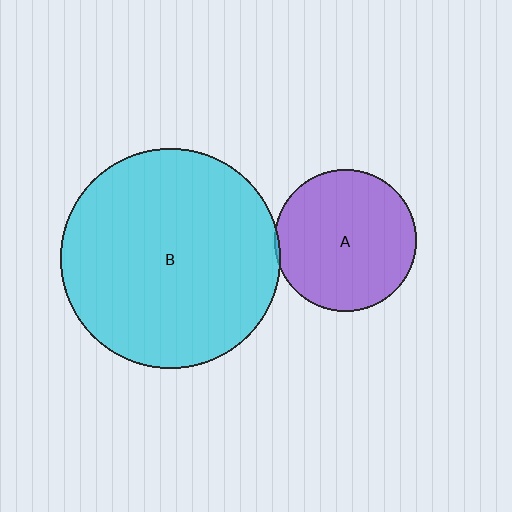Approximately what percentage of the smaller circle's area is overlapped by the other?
Approximately 5%.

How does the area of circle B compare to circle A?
Approximately 2.4 times.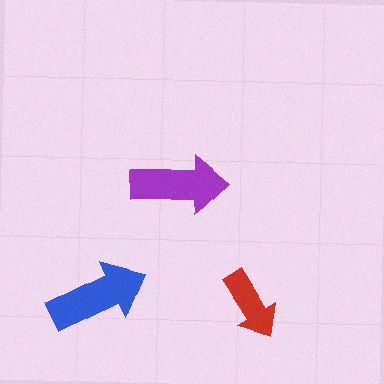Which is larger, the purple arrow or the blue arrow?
The blue one.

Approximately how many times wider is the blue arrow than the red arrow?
About 1.5 times wider.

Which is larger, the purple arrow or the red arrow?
The purple one.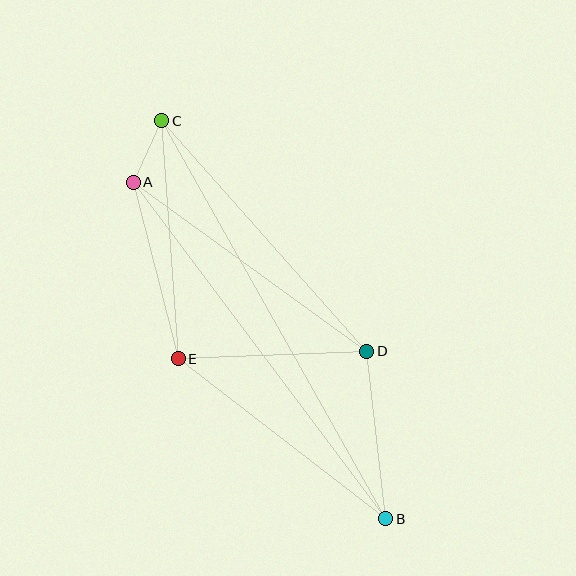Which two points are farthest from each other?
Points B and C are farthest from each other.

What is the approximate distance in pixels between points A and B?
The distance between A and B is approximately 421 pixels.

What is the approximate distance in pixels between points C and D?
The distance between C and D is approximately 308 pixels.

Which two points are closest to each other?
Points A and C are closest to each other.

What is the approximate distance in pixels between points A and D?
The distance between A and D is approximately 288 pixels.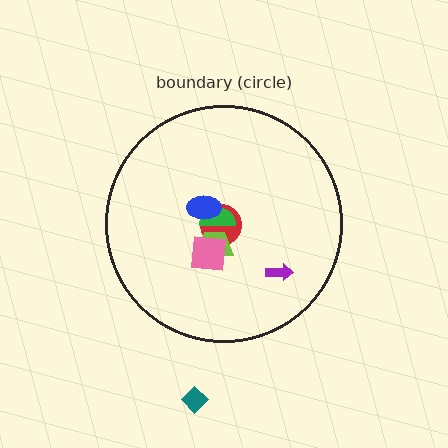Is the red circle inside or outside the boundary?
Inside.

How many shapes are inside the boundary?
6 inside, 1 outside.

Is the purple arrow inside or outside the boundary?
Inside.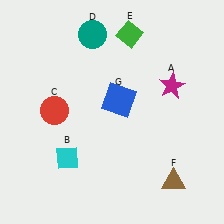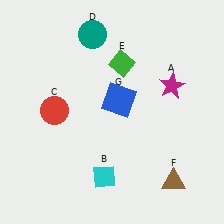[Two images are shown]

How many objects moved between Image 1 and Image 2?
2 objects moved between the two images.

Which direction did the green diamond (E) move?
The green diamond (E) moved down.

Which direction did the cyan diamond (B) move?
The cyan diamond (B) moved right.